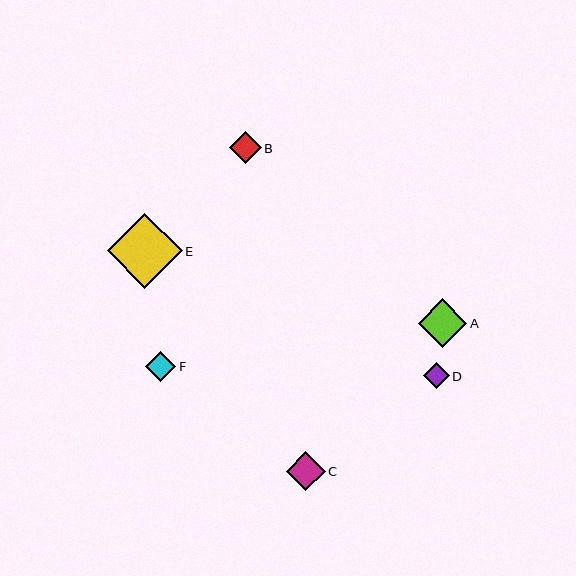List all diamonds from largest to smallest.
From largest to smallest: E, A, C, B, F, D.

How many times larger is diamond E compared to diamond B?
Diamond E is approximately 2.3 times the size of diamond B.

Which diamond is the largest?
Diamond E is the largest with a size of approximately 75 pixels.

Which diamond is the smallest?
Diamond D is the smallest with a size of approximately 26 pixels.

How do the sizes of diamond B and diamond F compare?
Diamond B and diamond F are approximately the same size.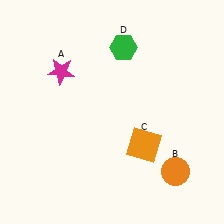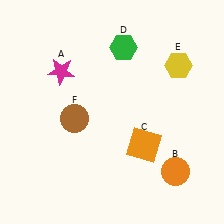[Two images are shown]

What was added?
A yellow hexagon (E), a brown circle (F) were added in Image 2.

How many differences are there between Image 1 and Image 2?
There are 2 differences between the two images.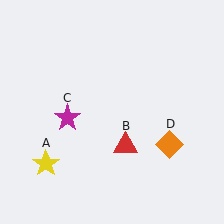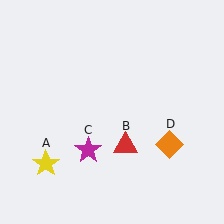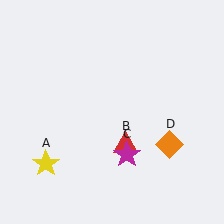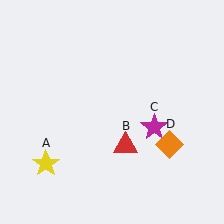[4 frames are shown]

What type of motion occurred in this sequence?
The magenta star (object C) rotated counterclockwise around the center of the scene.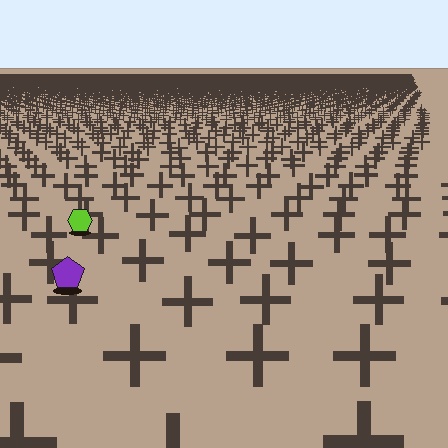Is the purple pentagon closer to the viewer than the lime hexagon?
Yes. The purple pentagon is closer — you can tell from the texture gradient: the ground texture is coarser near it.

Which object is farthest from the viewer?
The lime hexagon is farthest from the viewer. It appears smaller and the ground texture around it is denser.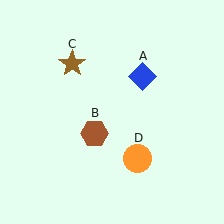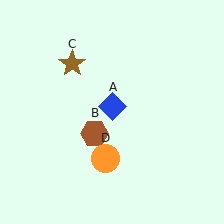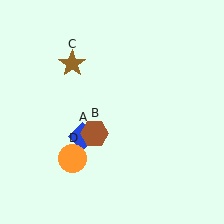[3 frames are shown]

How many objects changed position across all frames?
2 objects changed position: blue diamond (object A), orange circle (object D).